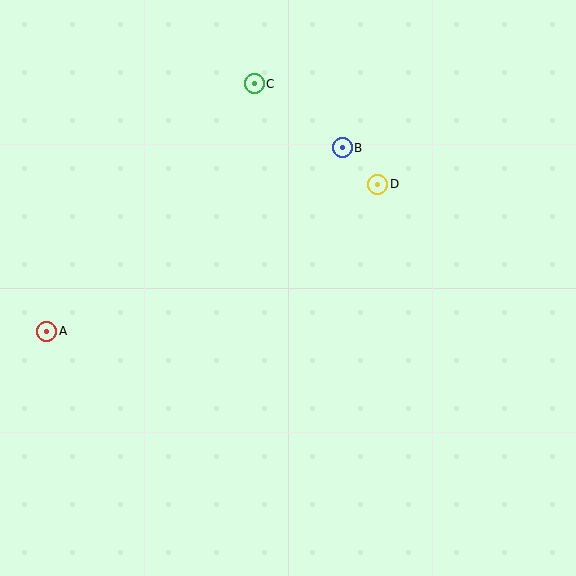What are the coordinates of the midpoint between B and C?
The midpoint between B and C is at (298, 116).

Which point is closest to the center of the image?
Point D at (378, 184) is closest to the center.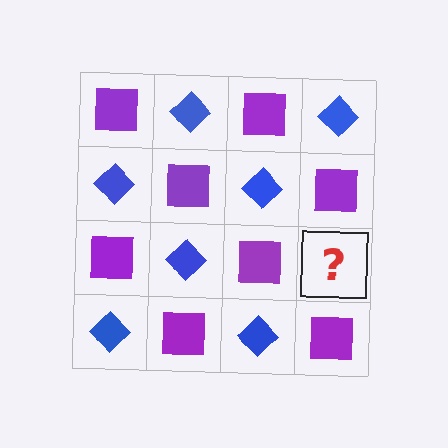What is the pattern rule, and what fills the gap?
The rule is that it alternates purple square and blue diamond in a checkerboard pattern. The gap should be filled with a blue diamond.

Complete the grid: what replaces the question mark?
The question mark should be replaced with a blue diamond.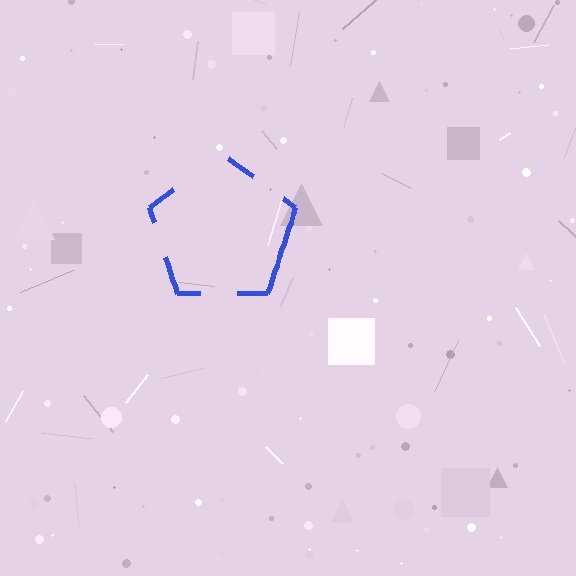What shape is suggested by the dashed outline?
The dashed outline suggests a pentagon.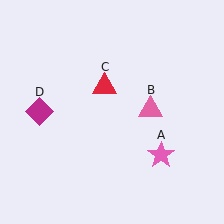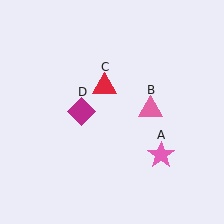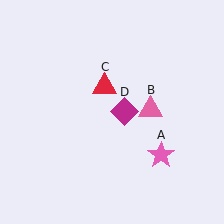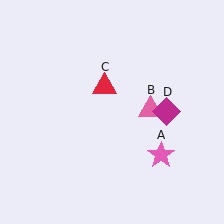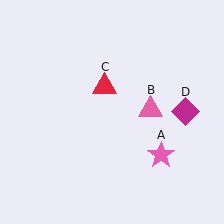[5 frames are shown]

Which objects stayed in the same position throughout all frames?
Pink star (object A) and pink triangle (object B) and red triangle (object C) remained stationary.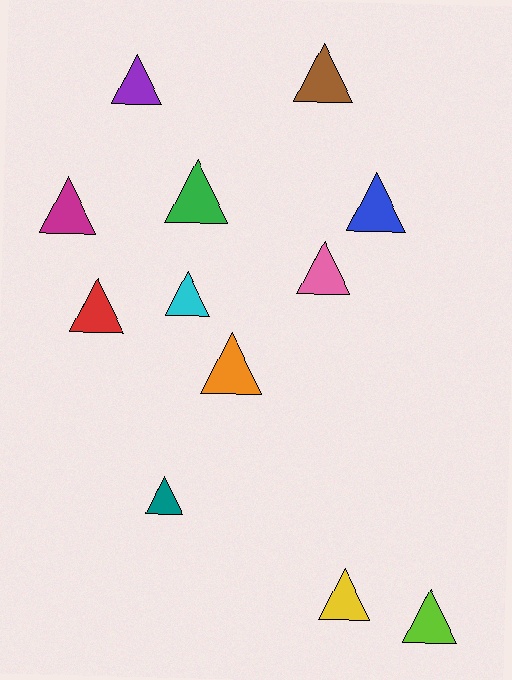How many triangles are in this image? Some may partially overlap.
There are 12 triangles.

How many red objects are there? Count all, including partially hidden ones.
There is 1 red object.